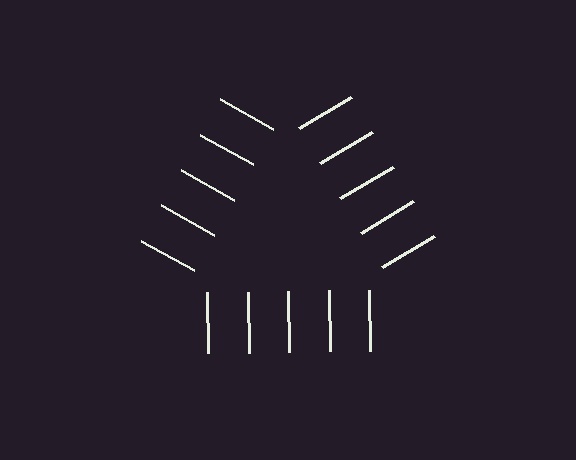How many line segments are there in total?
15 — 5 along each of the 3 edges.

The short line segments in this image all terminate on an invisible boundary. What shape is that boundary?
An illusory triangle — the line segments terminate on its edges but no continuous stroke is drawn.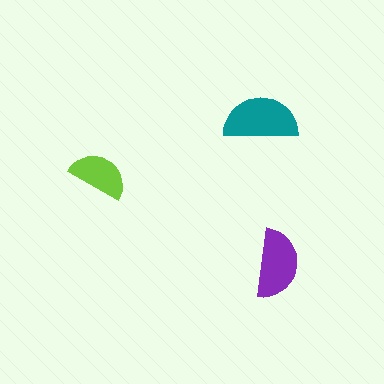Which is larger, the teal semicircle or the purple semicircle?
The teal one.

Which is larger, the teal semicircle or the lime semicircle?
The teal one.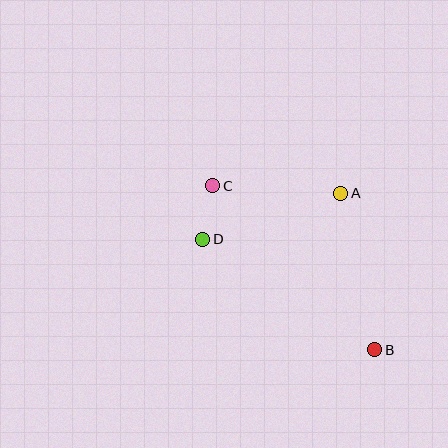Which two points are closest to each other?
Points C and D are closest to each other.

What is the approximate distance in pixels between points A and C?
The distance between A and C is approximately 128 pixels.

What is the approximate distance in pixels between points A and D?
The distance between A and D is approximately 145 pixels.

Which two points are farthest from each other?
Points B and C are farthest from each other.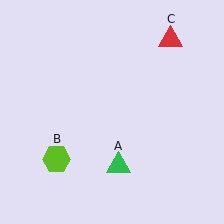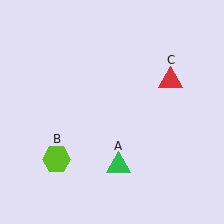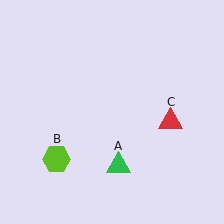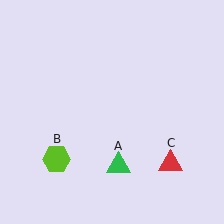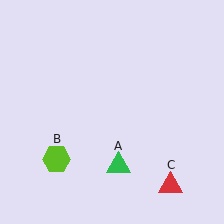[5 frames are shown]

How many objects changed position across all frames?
1 object changed position: red triangle (object C).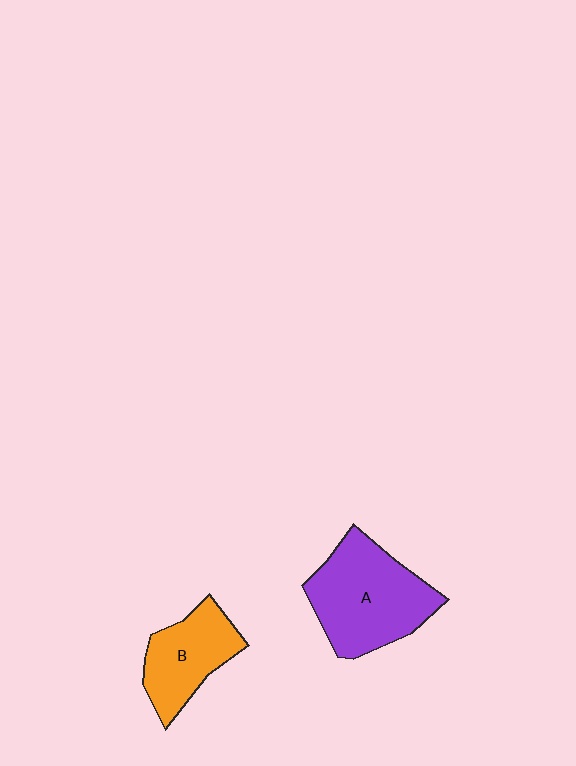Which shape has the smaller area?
Shape B (orange).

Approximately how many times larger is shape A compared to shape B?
Approximately 1.5 times.